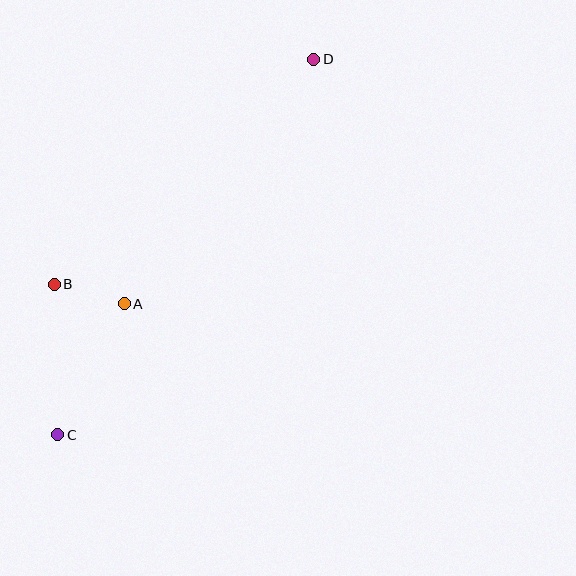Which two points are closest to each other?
Points A and B are closest to each other.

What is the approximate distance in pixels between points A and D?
The distance between A and D is approximately 309 pixels.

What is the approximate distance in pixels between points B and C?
The distance between B and C is approximately 151 pixels.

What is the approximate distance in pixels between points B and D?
The distance between B and D is approximately 343 pixels.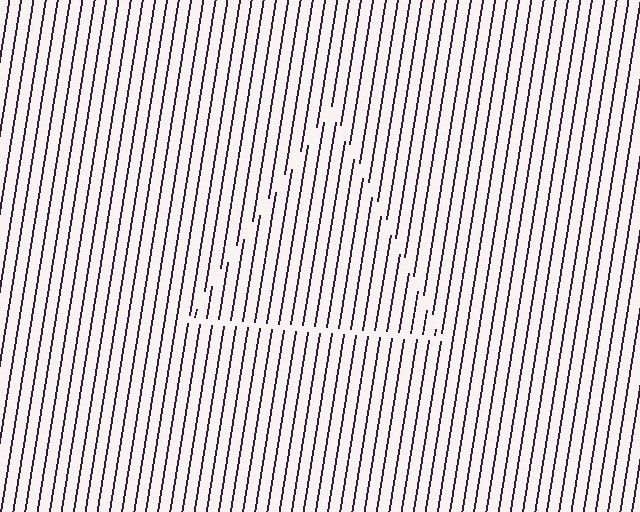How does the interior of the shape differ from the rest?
The interior of the shape contains the same grating, shifted by half a period — the contour is defined by the phase discontinuity where line-ends from the inner and outer gratings abut.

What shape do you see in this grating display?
An illusory triangle. The interior of the shape contains the same grating, shifted by half a period — the contour is defined by the phase discontinuity where line-ends from the inner and outer gratings abut.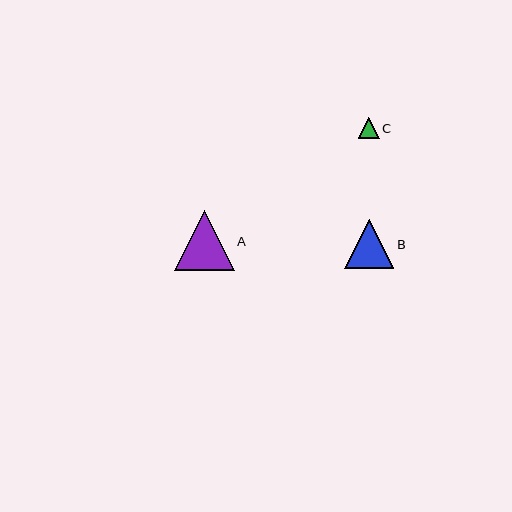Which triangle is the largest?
Triangle A is the largest with a size of approximately 60 pixels.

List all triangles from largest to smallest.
From largest to smallest: A, B, C.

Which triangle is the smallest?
Triangle C is the smallest with a size of approximately 21 pixels.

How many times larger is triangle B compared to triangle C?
Triangle B is approximately 2.4 times the size of triangle C.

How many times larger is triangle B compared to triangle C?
Triangle B is approximately 2.4 times the size of triangle C.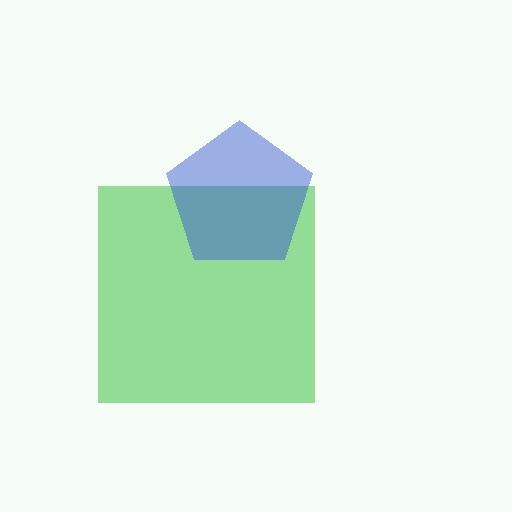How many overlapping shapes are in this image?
There are 2 overlapping shapes in the image.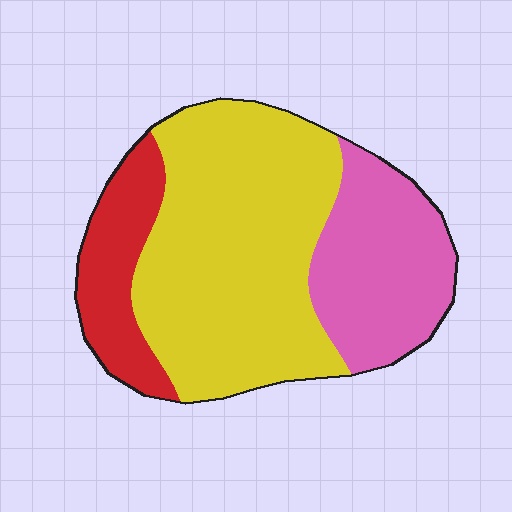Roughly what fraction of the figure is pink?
Pink takes up about one quarter (1/4) of the figure.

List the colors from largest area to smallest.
From largest to smallest: yellow, pink, red.